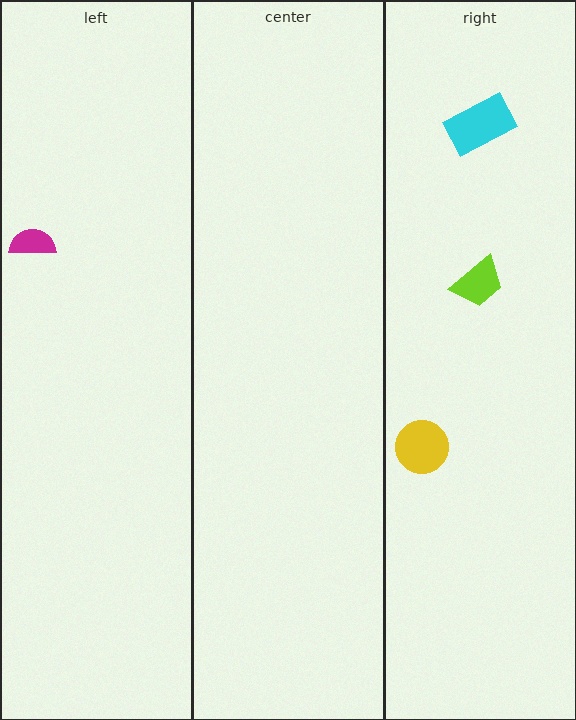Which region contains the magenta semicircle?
The left region.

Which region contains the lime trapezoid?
The right region.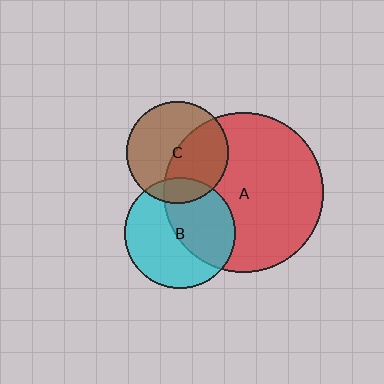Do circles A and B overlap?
Yes.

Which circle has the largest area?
Circle A (red).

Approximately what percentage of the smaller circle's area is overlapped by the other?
Approximately 50%.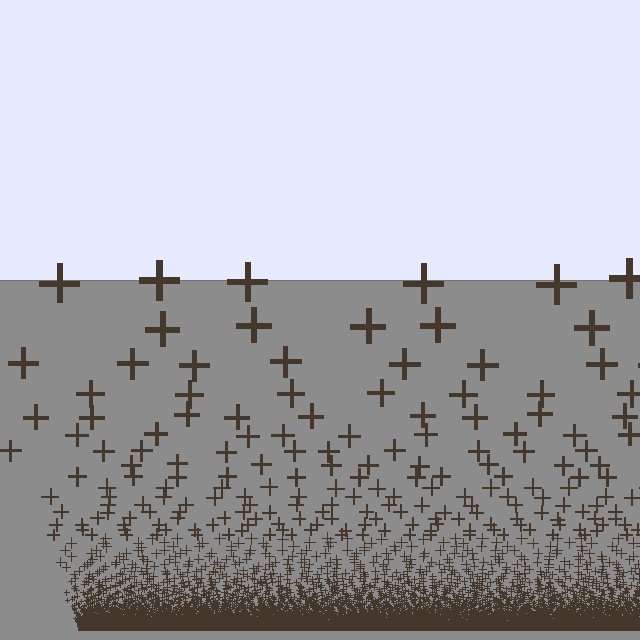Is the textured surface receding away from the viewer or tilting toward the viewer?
The surface appears to tilt toward the viewer. Texture elements get larger and sparser toward the top.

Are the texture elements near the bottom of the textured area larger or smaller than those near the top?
Smaller. The gradient is inverted — elements near the bottom are smaller and denser.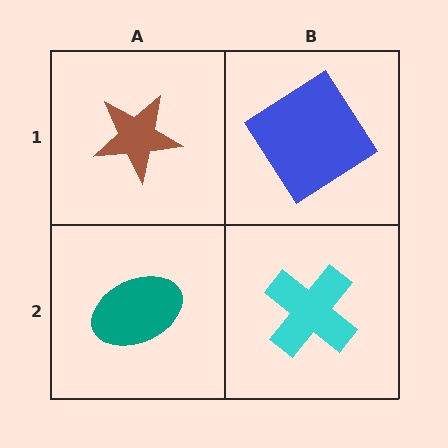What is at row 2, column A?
A teal ellipse.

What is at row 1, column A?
A brown star.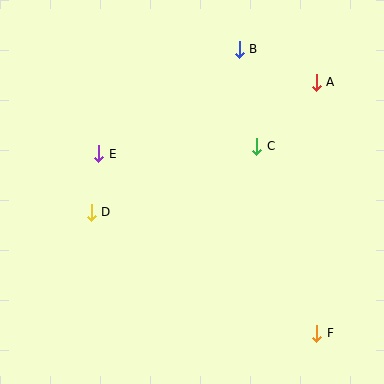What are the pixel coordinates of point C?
Point C is at (257, 146).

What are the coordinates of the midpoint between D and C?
The midpoint between D and C is at (174, 179).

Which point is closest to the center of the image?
Point C at (257, 146) is closest to the center.